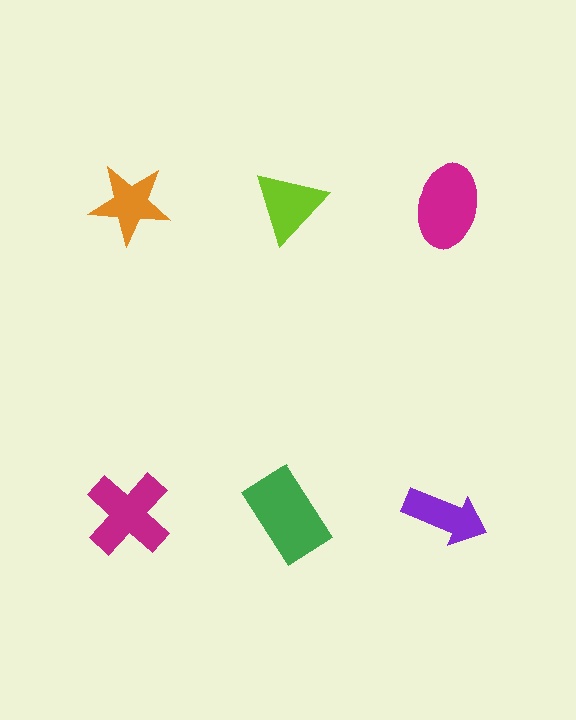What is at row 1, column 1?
An orange star.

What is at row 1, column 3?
A magenta ellipse.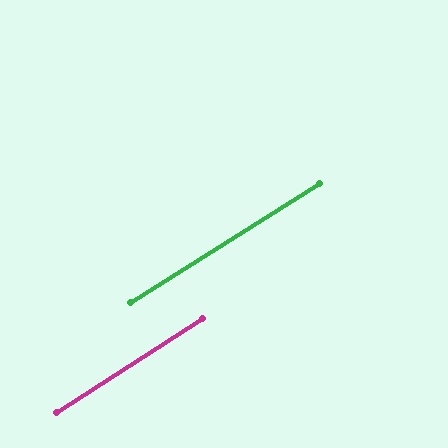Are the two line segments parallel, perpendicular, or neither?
Parallel — their directions differ by only 0.5°.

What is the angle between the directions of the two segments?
Approximately 1 degree.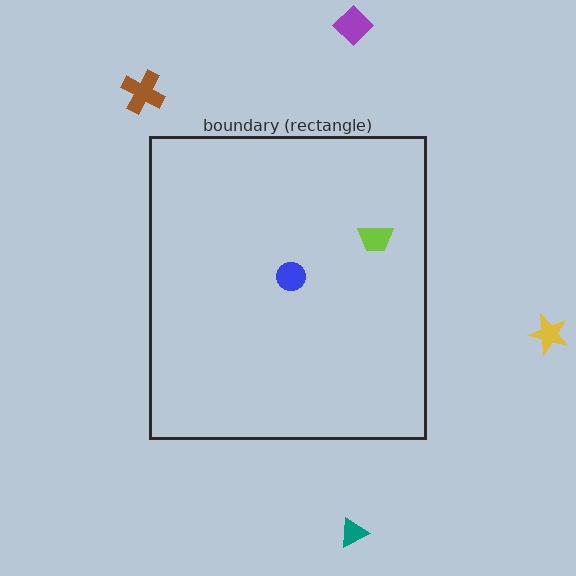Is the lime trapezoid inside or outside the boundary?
Inside.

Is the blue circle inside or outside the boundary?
Inside.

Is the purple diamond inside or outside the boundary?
Outside.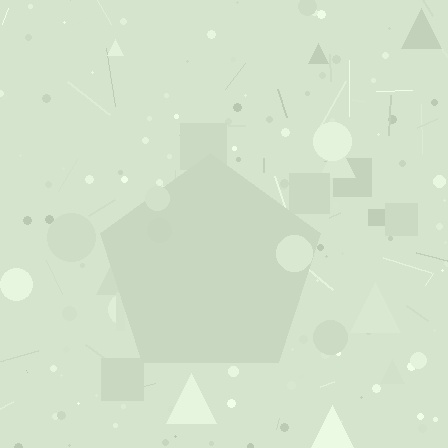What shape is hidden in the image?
A pentagon is hidden in the image.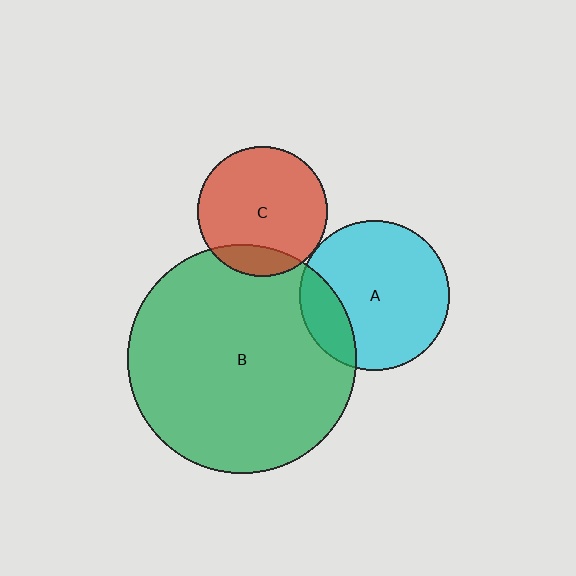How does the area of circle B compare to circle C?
Approximately 3.1 times.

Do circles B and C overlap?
Yes.